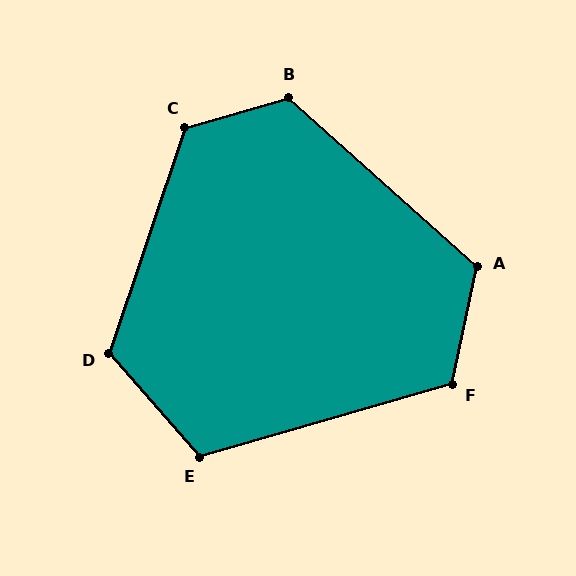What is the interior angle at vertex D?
Approximately 120 degrees (obtuse).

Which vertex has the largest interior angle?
C, at approximately 125 degrees.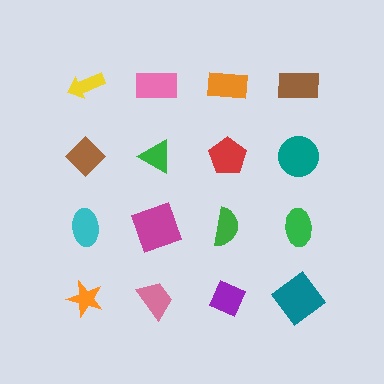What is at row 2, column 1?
A brown diamond.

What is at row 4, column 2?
A pink trapezoid.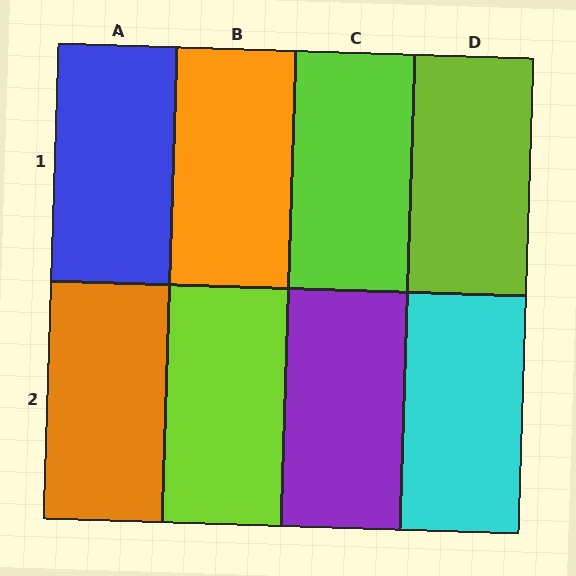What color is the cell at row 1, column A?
Blue.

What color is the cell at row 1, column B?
Orange.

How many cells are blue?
1 cell is blue.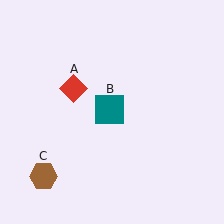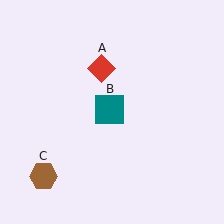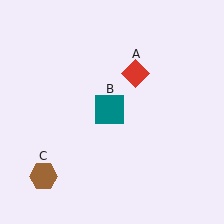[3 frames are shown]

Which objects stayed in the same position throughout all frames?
Teal square (object B) and brown hexagon (object C) remained stationary.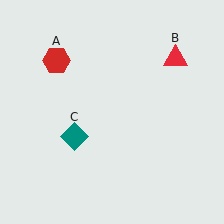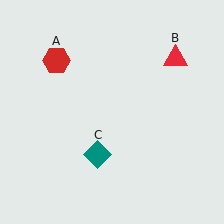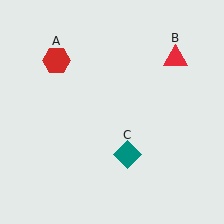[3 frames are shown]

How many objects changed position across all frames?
1 object changed position: teal diamond (object C).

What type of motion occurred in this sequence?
The teal diamond (object C) rotated counterclockwise around the center of the scene.